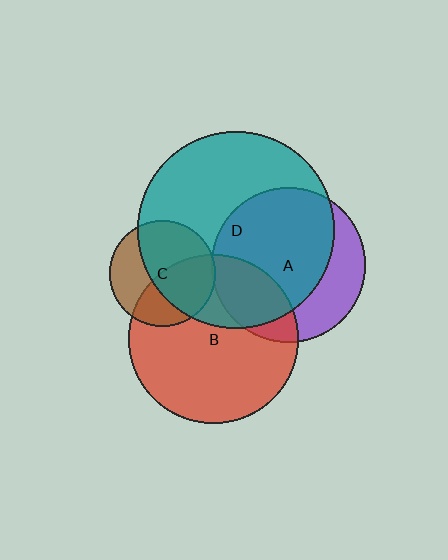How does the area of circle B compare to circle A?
Approximately 1.2 times.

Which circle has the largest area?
Circle D (teal).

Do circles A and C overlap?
Yes.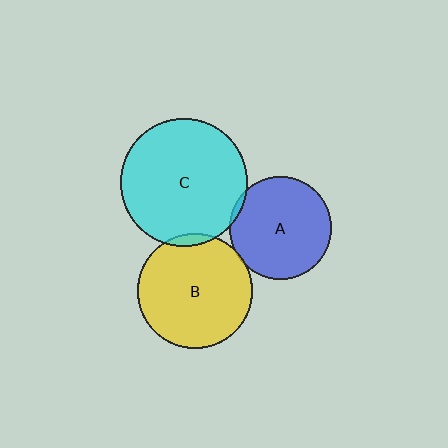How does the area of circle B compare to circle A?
Approximately 1.3 times.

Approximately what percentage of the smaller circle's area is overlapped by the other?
Approximately 5%.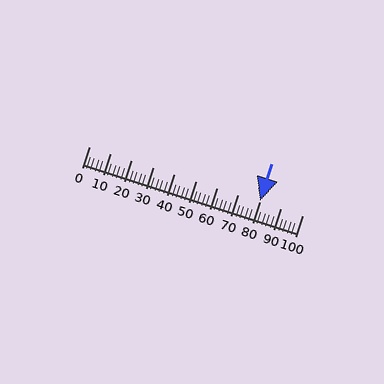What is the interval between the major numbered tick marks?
The major tick marks are spaced 10 units apart.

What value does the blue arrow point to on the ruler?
The blue arrow points to approximately 80.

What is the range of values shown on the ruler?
The ruler shows values from 0 to 100.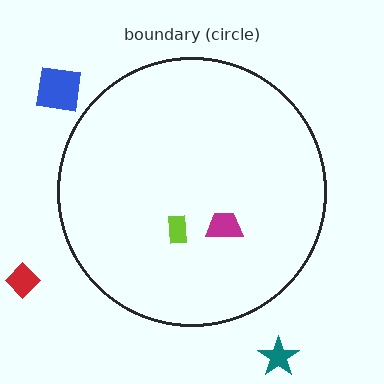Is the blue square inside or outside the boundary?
Outside.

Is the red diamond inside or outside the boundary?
Outside.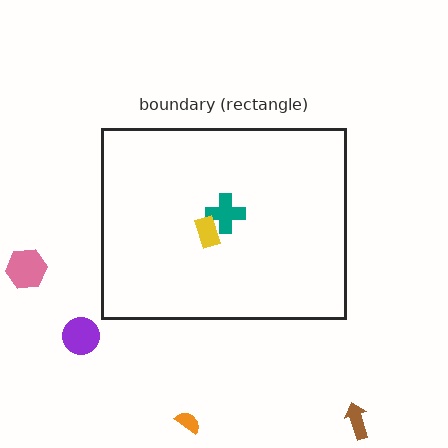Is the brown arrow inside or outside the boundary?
Outside.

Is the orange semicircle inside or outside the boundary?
Outside.